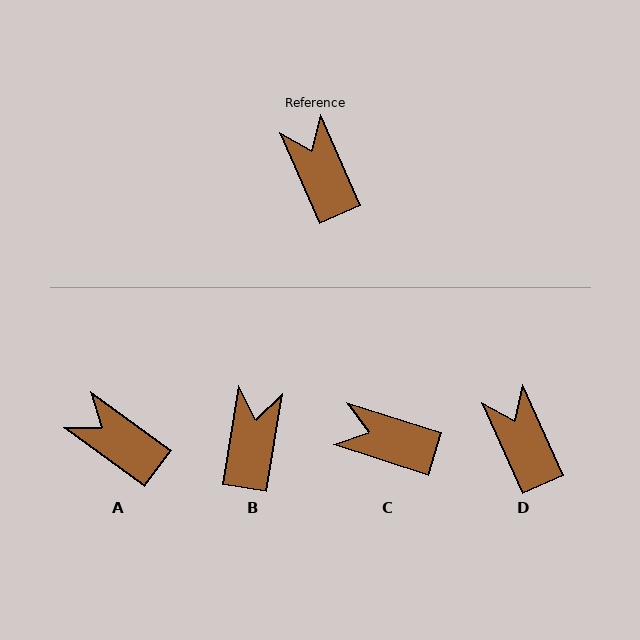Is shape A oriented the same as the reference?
No, it is off by about 30 degrees.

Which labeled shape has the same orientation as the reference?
D.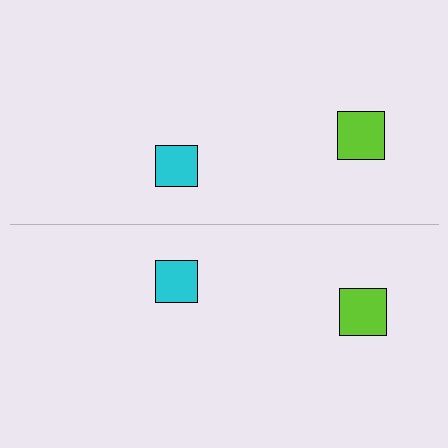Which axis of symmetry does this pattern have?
The pattern has a horizontal axis of symmetry running through the center of the image.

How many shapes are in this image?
There are 4 shapes in this image.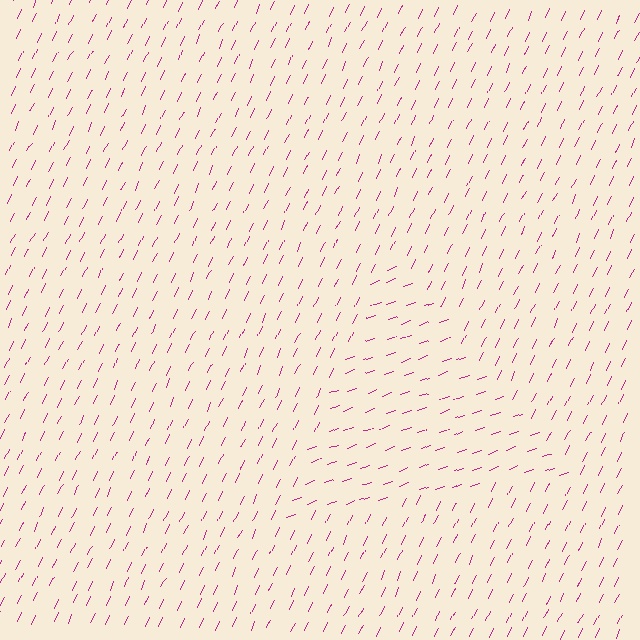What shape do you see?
I see a triangle.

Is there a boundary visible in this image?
Yes, there is a texture boundary formed by a change in line orientation.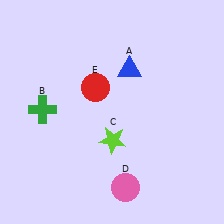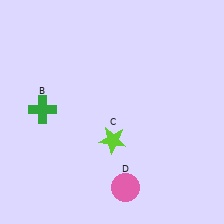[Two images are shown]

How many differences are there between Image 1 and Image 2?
There are 2 differences between the two images.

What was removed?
The blue triangle (A), the red circle (E) were removed in Image 2.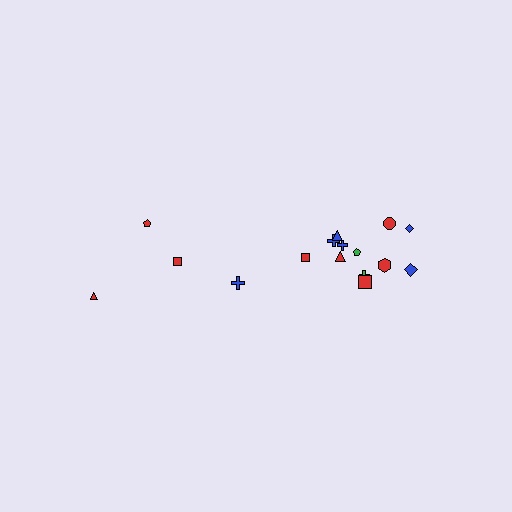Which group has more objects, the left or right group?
The right group.